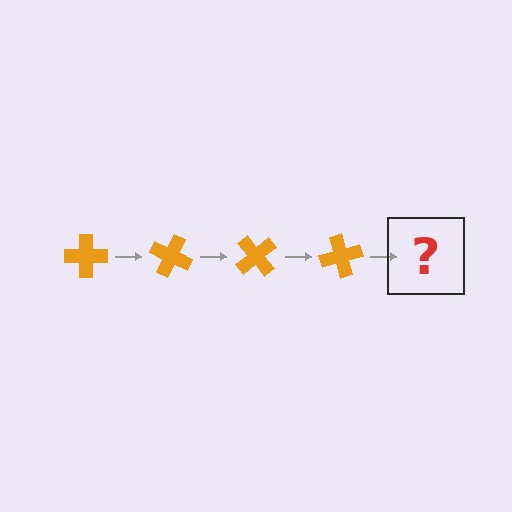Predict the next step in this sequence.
The next step is an orange cross rotated 100 degrees.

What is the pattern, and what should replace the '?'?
The pattern is that the cross rotates 25 degrees each step. The '?' should be an orange cross rotated 100 degrees.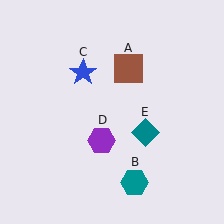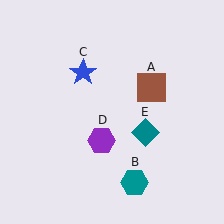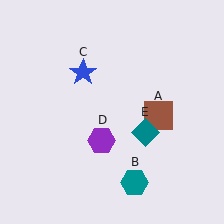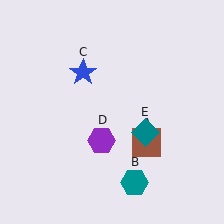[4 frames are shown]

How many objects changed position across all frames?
1 object changed position: brown square (object A).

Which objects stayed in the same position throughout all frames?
Teal hexagon (object B) and blue star (object C) and purple hexagon (object D) and teal diamond (object E) remained stationary.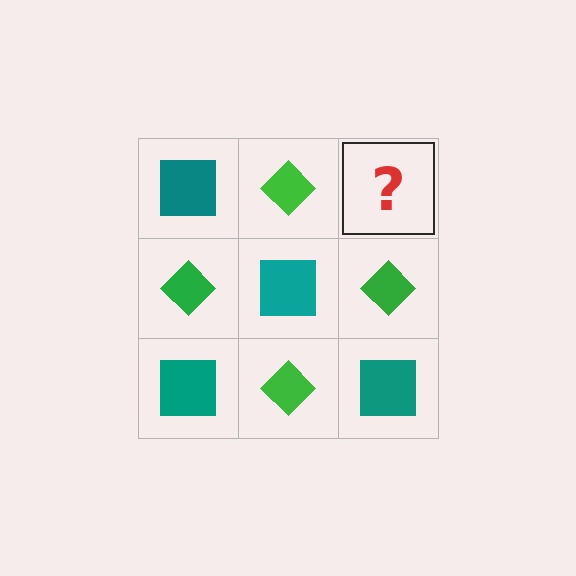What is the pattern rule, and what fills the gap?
The rule is that it alternates teal square and green diamond in a checkerboard pattern. The gap should be filled with a teal square.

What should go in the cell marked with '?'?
The missing cell should contain a teal square.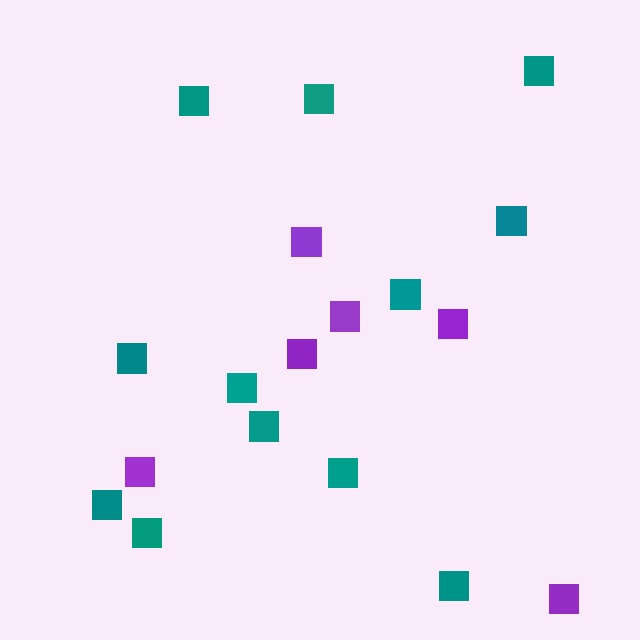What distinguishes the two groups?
There are 2 groups: one group of teal squares (12) and one group of purple squares (6).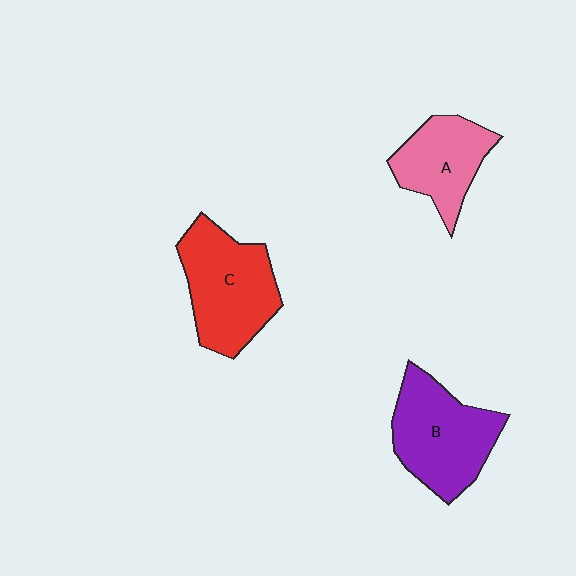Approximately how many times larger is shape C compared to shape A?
Approximately 1.4 times.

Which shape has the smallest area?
Shape A (pink).